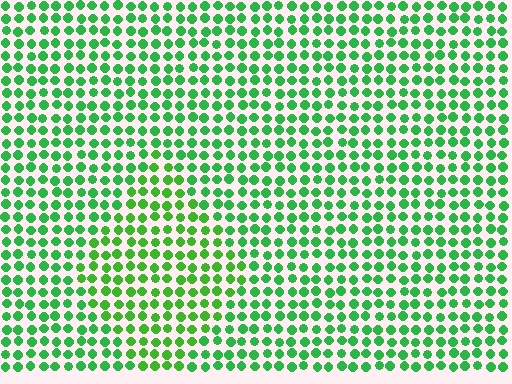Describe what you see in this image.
The image is filled with small green elements in a uniform arrangement. A diamond-shaped region is visible where the elements are tinted to a slightly different hue, forming a subtle color boundary.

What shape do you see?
I see a diamond.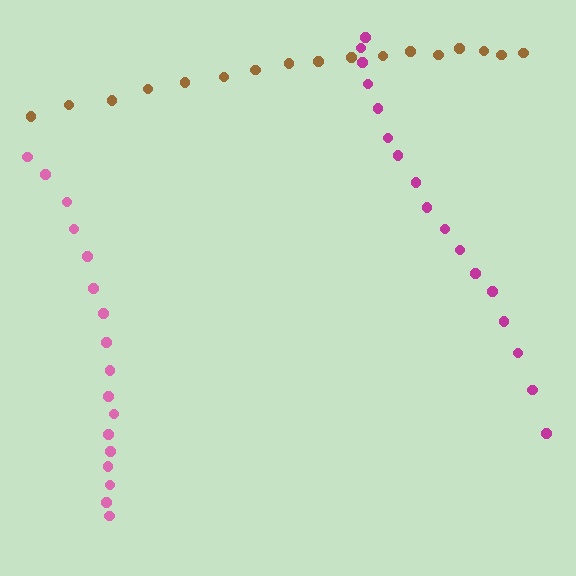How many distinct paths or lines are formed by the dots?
There are 3 distinct paths.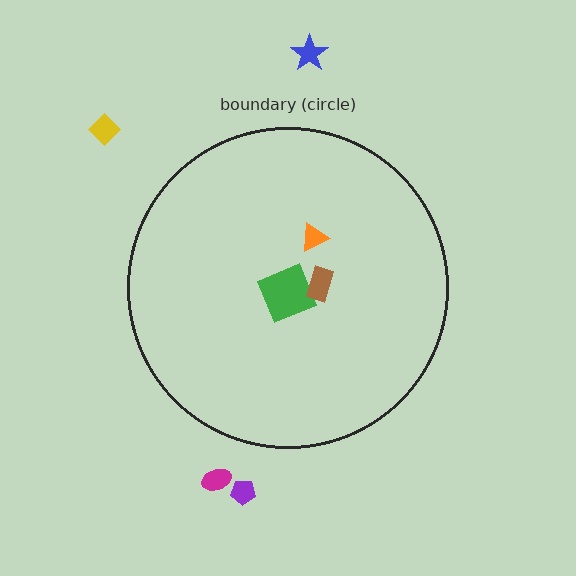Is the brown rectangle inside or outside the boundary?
Inside.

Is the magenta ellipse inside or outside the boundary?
Outside.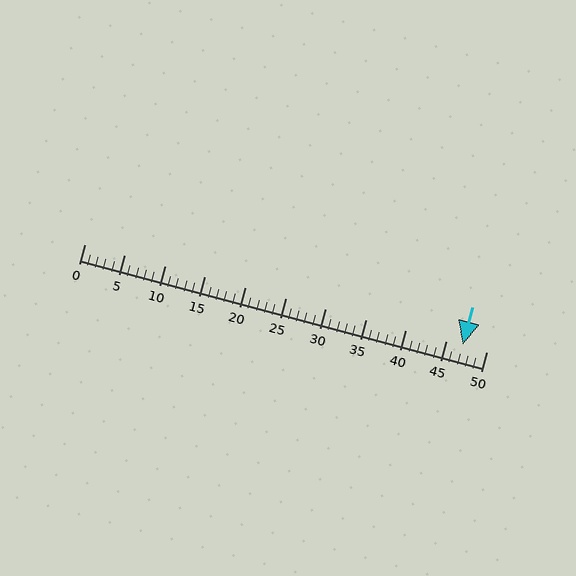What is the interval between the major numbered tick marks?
The major tick marks are spaced 5 units apart.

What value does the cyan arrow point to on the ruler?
The cyan arrow points to approximately 47.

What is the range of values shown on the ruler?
The ruler shows values from 0 to 50.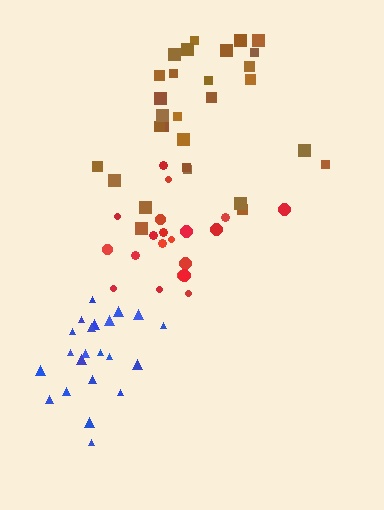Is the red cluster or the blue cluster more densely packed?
Blue.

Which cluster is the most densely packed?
Blue.